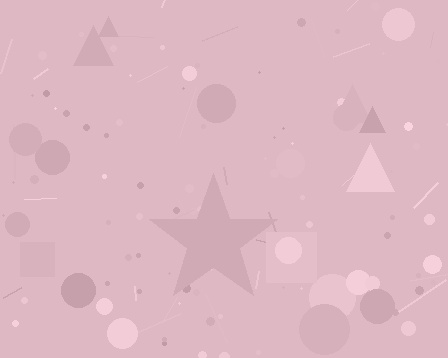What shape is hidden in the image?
A star is hidden in the image.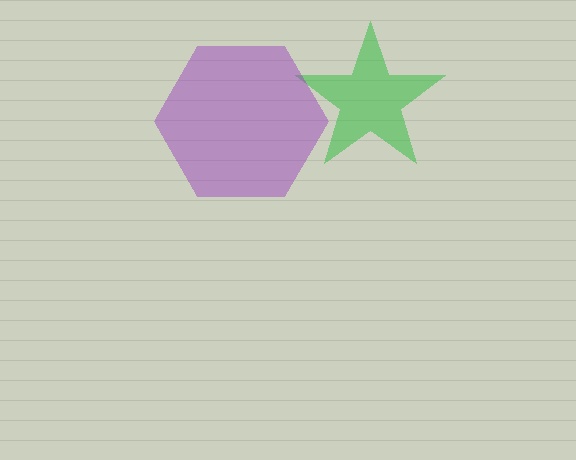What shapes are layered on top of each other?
The layered shapes are: a green star, a purple hexagon.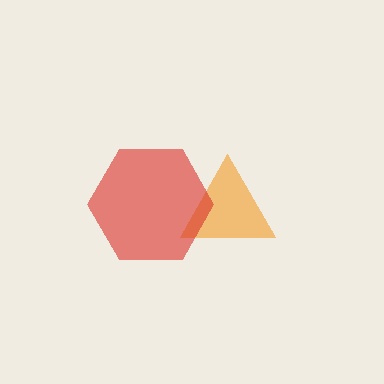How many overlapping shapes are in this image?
There are 2 overlapping shapes in the image.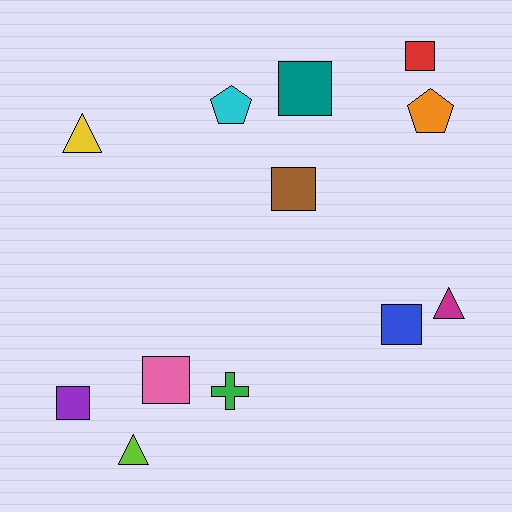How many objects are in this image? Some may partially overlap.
There are 12 objects.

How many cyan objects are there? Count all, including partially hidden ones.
There is 1 cyan object.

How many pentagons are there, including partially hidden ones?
There are 2 pentagons.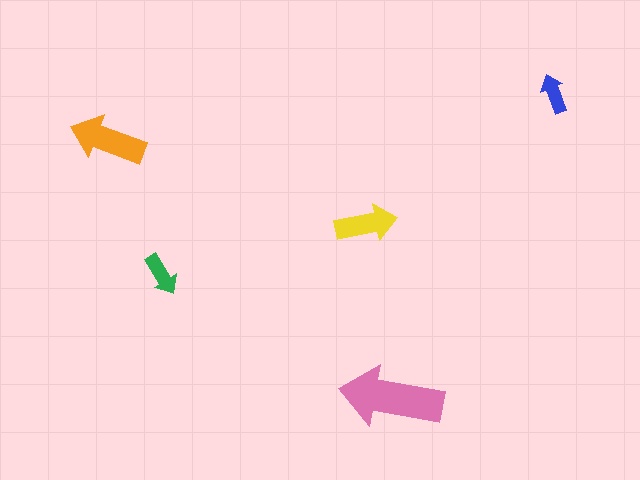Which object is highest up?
The blue arrow is topmost.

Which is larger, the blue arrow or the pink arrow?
The pink one.